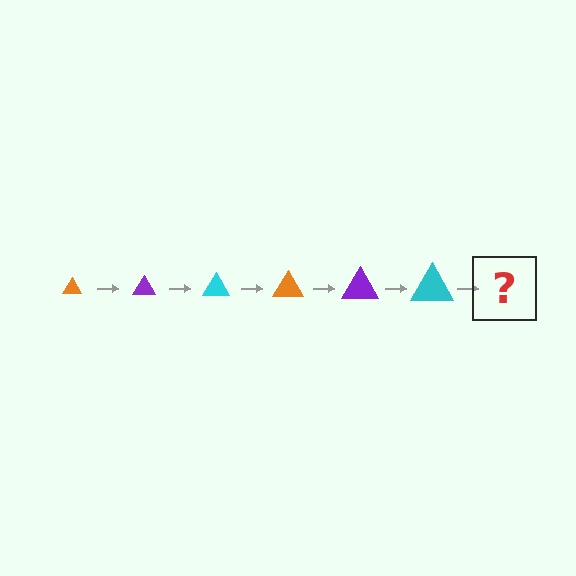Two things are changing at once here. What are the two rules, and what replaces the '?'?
The two rules are that the triangle grows larger each step and the color cycles through orange, purple, and cyan. The '?' should be an orange triangle, larger than the previous one.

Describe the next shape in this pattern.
It should be an orange triangle, larger than the previous one.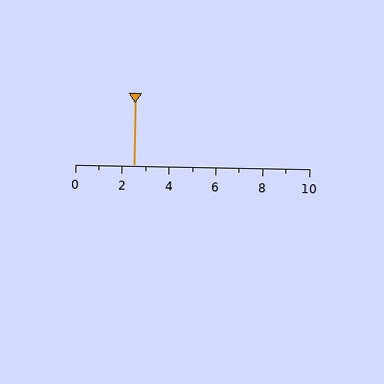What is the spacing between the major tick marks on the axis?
The major ticks are spaced 2 apart.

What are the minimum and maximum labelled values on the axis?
The axis runs from 0 to 10.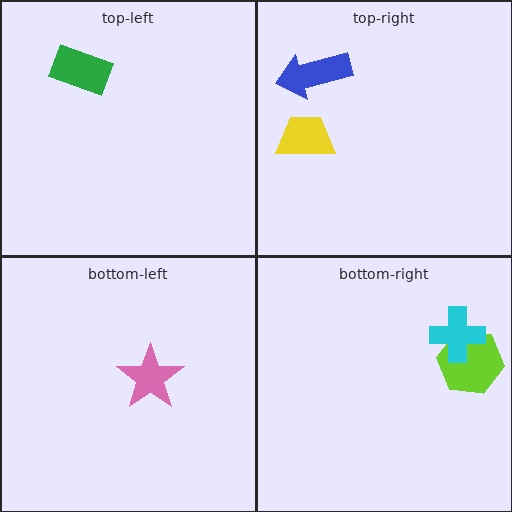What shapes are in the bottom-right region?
The lime hexagon, the cyan cross.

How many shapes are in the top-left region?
1.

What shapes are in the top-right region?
The yellow trapezoid, the blue arrow.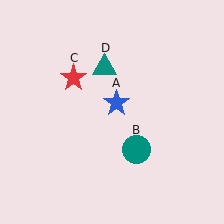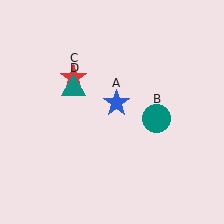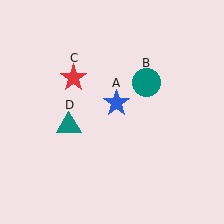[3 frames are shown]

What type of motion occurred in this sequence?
The teal circle (object B), teal triangle (object D) rotated counterclockwise around the center of the scene.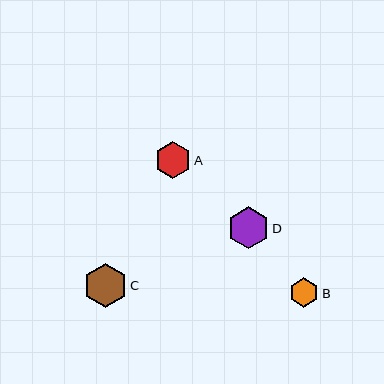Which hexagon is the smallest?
Hexagon B is the smallest with a size of approximately 30 pixels.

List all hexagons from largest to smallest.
From largest to smallest: C, D, A, B.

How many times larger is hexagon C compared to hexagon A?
Hexagon C is approximately 1.2 times the size of hexagon A.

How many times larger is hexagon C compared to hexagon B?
Hexagon C is approximately 1.5 times the size of hexagon B.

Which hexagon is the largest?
Hexagon C is the largest with a size of approximately 44 pixels.